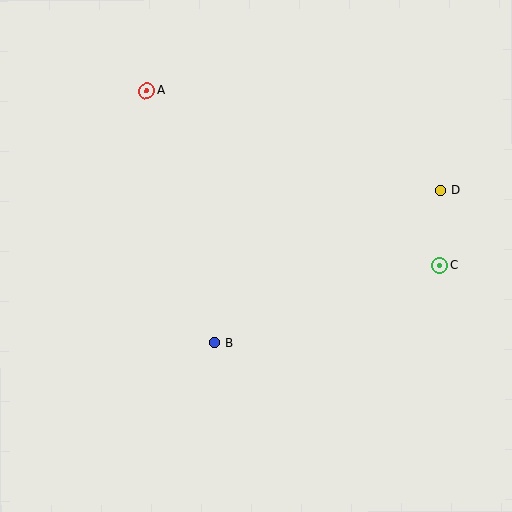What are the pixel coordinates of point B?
Point B is at (215, 343).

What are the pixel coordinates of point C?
Point C is at (440, 265).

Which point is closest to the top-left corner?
Point A is closest to the top-left corner.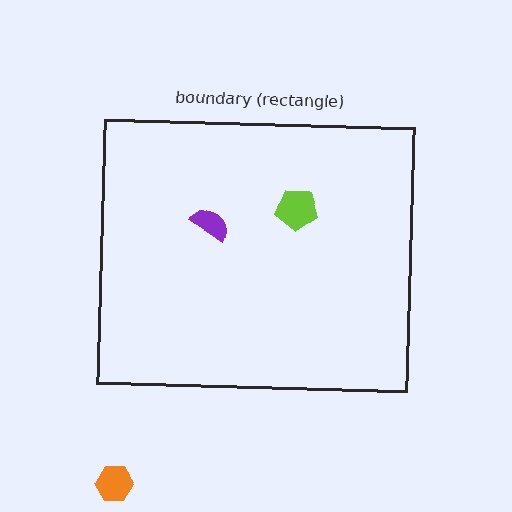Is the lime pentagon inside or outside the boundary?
Inside.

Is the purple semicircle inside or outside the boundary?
Inside.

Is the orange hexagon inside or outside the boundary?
Outside.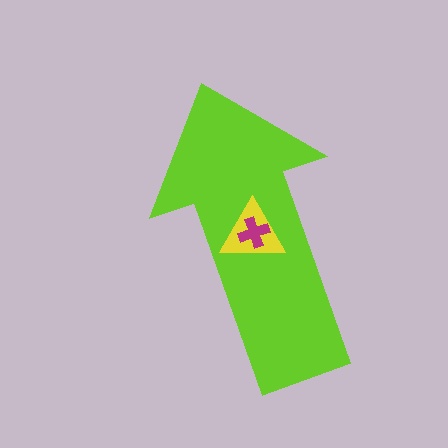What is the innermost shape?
The magenta cross.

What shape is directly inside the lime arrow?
The yellow triangle.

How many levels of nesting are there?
3.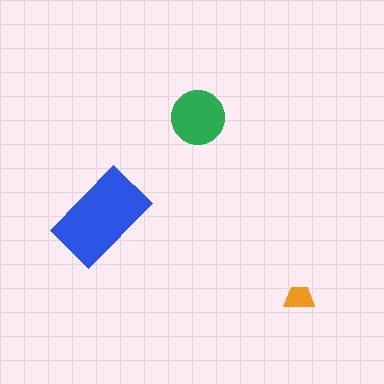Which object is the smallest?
The orange trapezoid.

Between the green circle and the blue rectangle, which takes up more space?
The blue rectangle.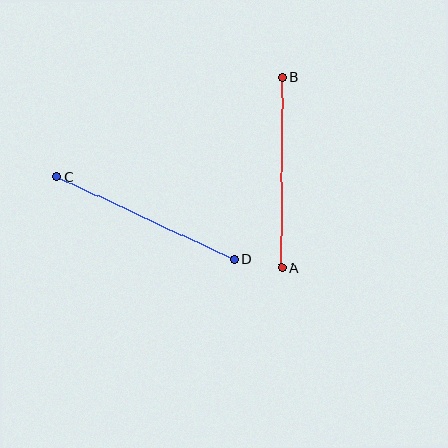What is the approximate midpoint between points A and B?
The midpoint is at approximately (282, 173) pixels.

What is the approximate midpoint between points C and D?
The midpoint is at approximately (146, 218) pixels.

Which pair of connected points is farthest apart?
Points C and D are farthest apart.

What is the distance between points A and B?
The distance is approximately 190 pixels.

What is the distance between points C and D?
The distance is approximately 196 pixels.